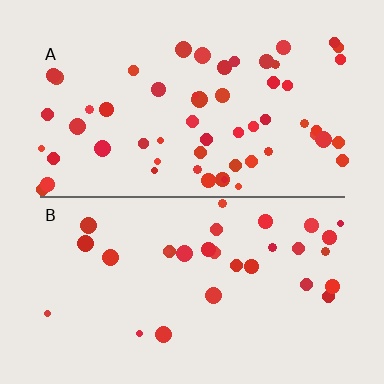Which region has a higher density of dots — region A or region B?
A (the top).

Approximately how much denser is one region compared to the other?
Approximately 1.9× — region A over region B.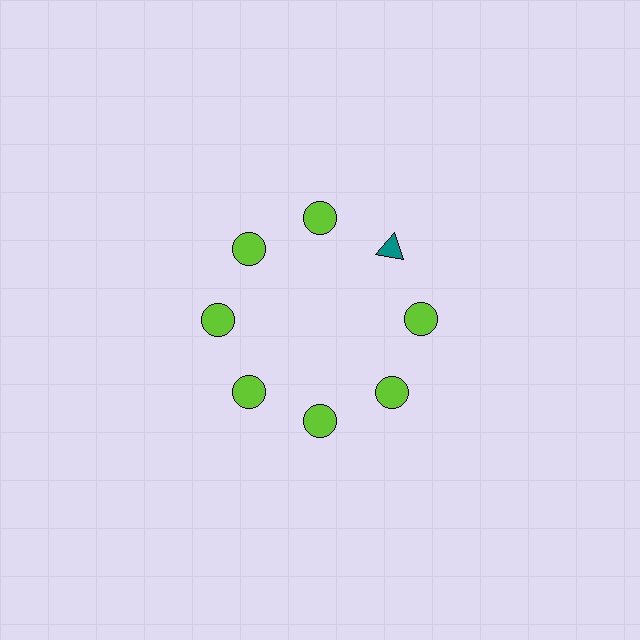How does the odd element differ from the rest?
It differs in both color (teal instead of lime) and shape (triangle instead of circle).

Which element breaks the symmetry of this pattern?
The teal triangle at roughly the 2 o'clock position breaks the symmetry. All other shapes are lime circles.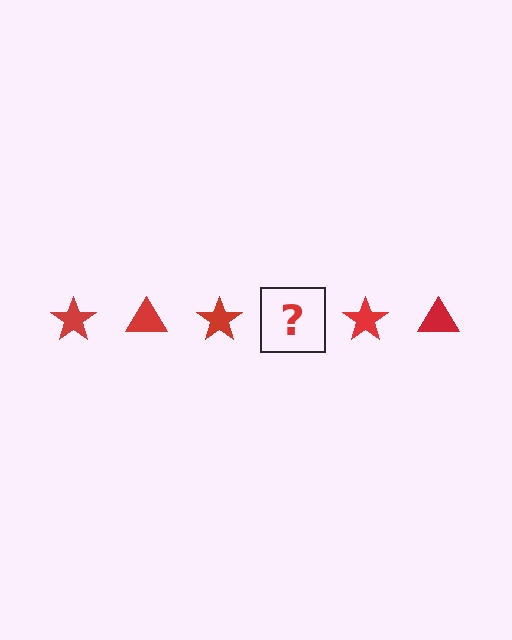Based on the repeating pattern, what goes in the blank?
The blank should be a red triangle.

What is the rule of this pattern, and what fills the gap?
The rule is that the pattern cycles through star, triangle shapes in red. The gap should be filled with a red triangle.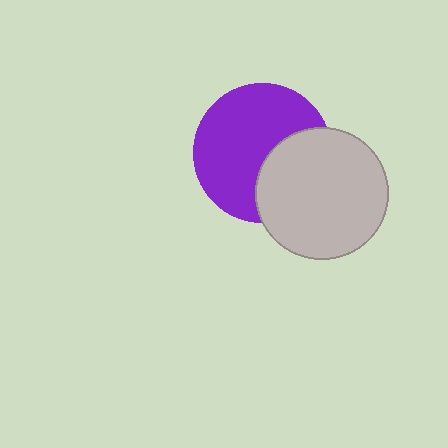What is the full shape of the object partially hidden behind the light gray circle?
The partially hidden object is a purple circle.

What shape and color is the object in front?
The object in front is a light gray circle.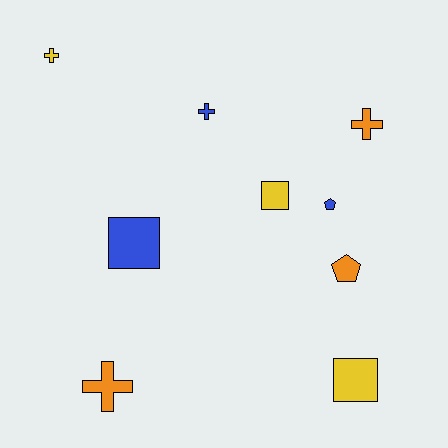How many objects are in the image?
There are 9 objects.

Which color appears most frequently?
Yellow, with 3 objects.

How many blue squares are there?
There is 1 blue square.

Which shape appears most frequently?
Cross, with 4 objects.